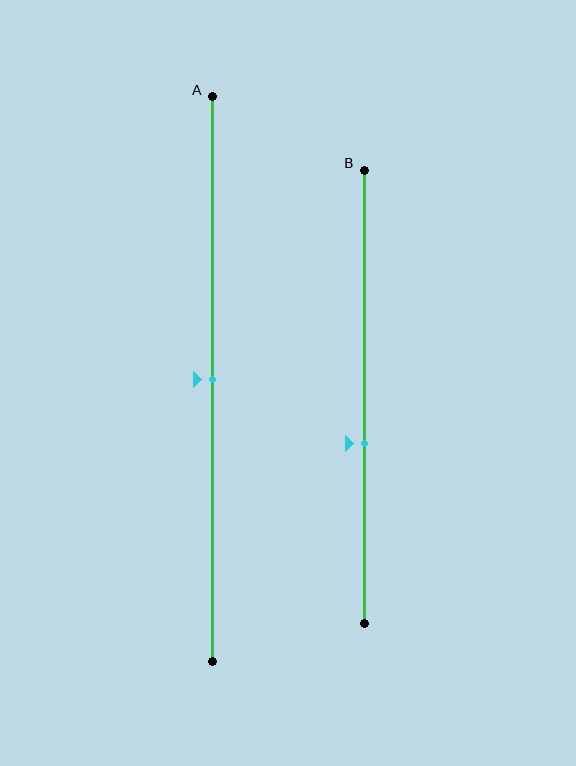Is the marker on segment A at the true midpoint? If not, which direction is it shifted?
Yes, the marker on segment A is at the true midpoint.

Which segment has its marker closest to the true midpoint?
Segment A has its marker closest to the true midpoint.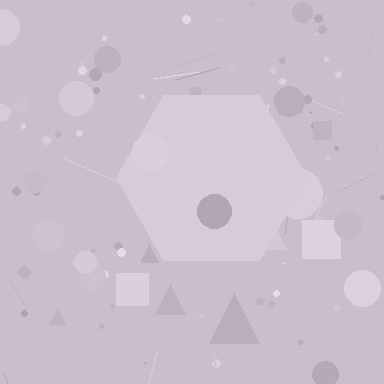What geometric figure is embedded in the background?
A hexagon is embedded in the background.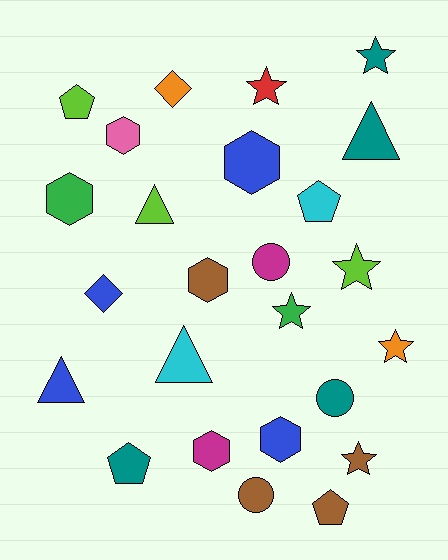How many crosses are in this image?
There are no crosses.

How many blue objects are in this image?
There are 4 blue objects.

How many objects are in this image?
There are 25 objects.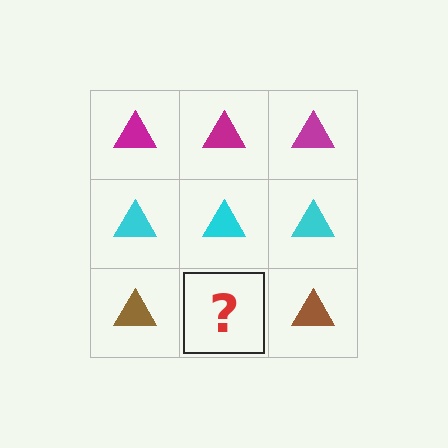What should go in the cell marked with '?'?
The missing cell should contain a brown triangle.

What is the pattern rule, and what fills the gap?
The rule is that each row has a consistent color. The gap should be filled with a brown triangle.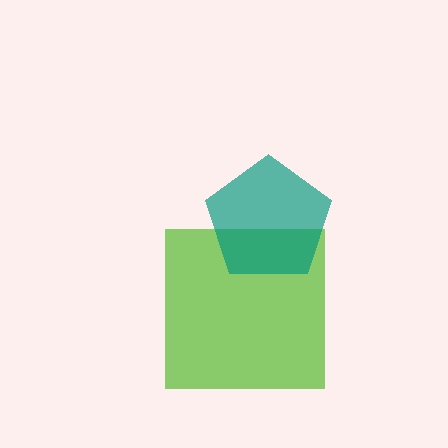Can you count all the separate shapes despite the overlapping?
Yes, there are 2 separate shapes.